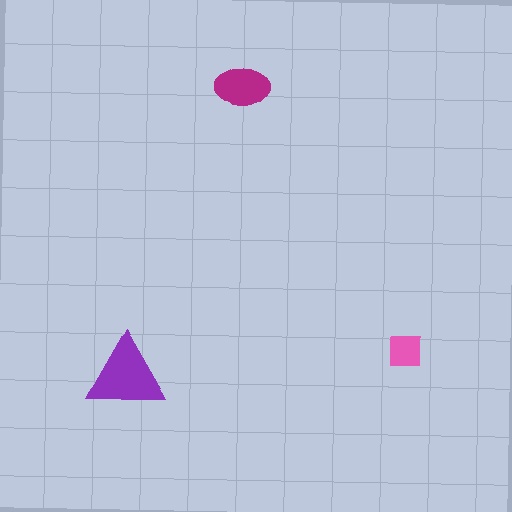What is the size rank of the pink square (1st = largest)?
3rd.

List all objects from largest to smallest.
The purple triangle, the magenta ellipse, the pink square.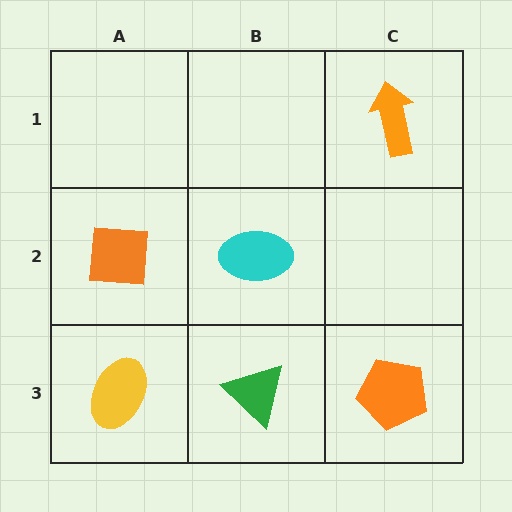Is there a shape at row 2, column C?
No, that cell is empty.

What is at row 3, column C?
An orange pentagon.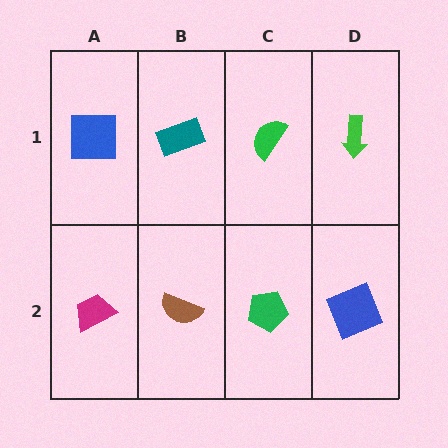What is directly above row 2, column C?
A green semicircle.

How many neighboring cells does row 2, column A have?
2.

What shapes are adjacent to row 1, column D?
A blue square (row 2, column D), a green semicircle (row 1, column C).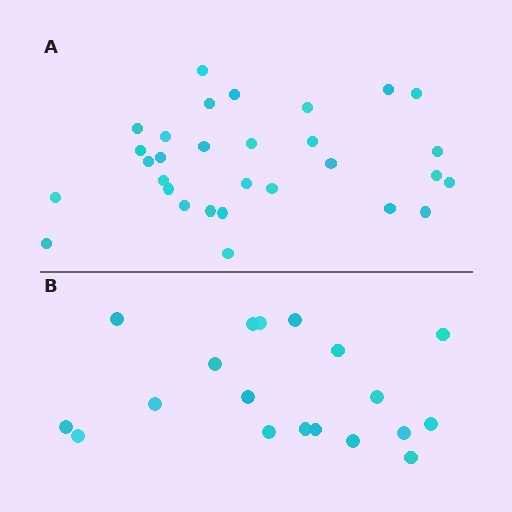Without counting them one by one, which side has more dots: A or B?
Region A (the top region) has more dots.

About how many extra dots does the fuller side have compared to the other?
Region A has roughly 12 or so more dots than region B.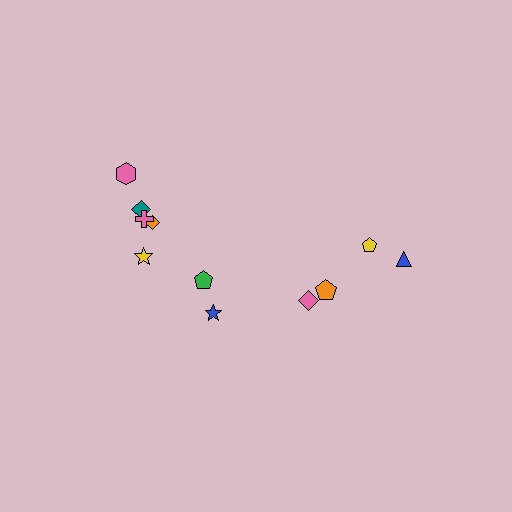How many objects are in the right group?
There are 4 objects.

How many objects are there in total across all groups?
There are 11 objects.